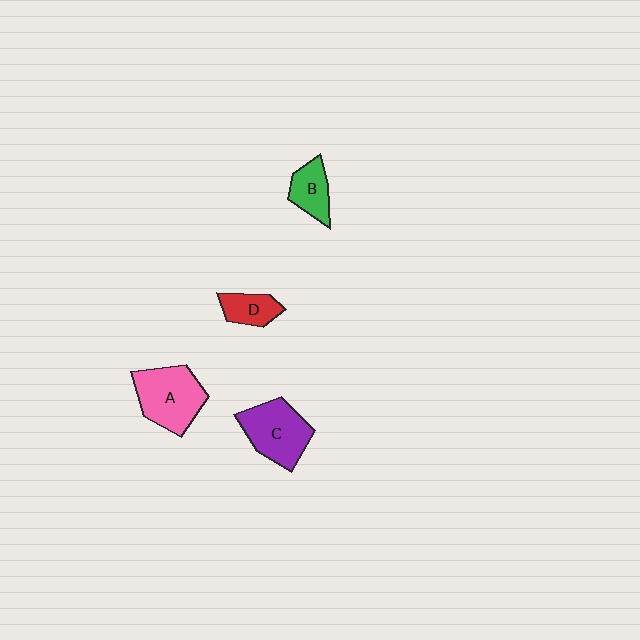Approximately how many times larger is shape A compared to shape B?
Approximately 1.9 times.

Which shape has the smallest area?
Shape D (red).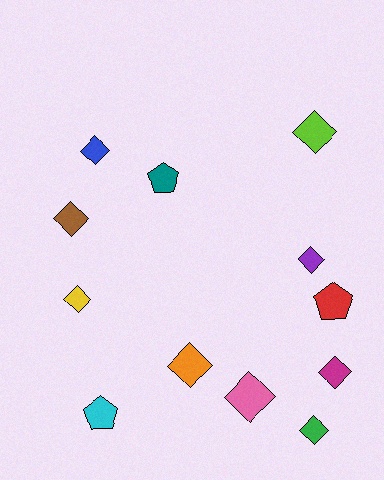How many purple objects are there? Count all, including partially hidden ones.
There is 1 purple object.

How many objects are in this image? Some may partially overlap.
There are 12 objects.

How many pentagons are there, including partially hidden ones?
There are 3 pentagons.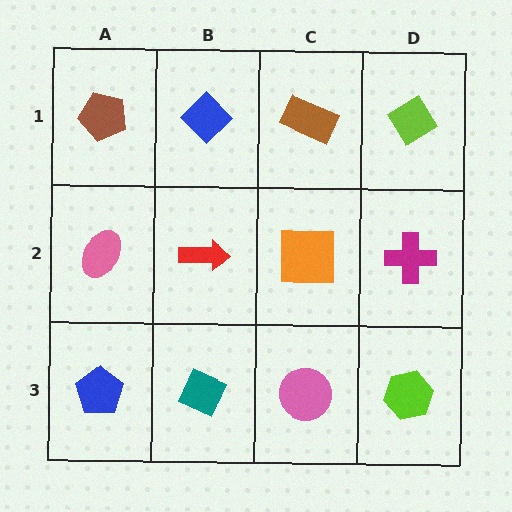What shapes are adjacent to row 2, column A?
A brown pentagon (row 1, column A), a blue pentagon (row 3, column A), a red arrow (row 2, column B).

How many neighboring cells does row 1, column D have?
2.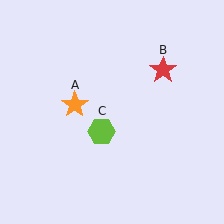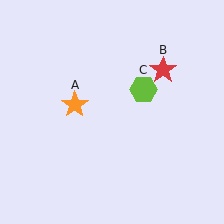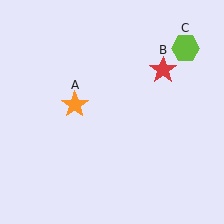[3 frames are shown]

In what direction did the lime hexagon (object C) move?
The lime hexagon (object C) moved up and to the right.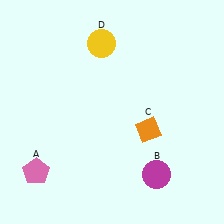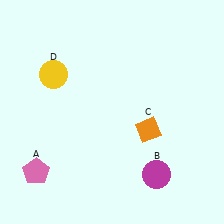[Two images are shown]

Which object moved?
The yellow circle (D) moved left.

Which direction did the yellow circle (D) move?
The yellow circle (D) moved left.